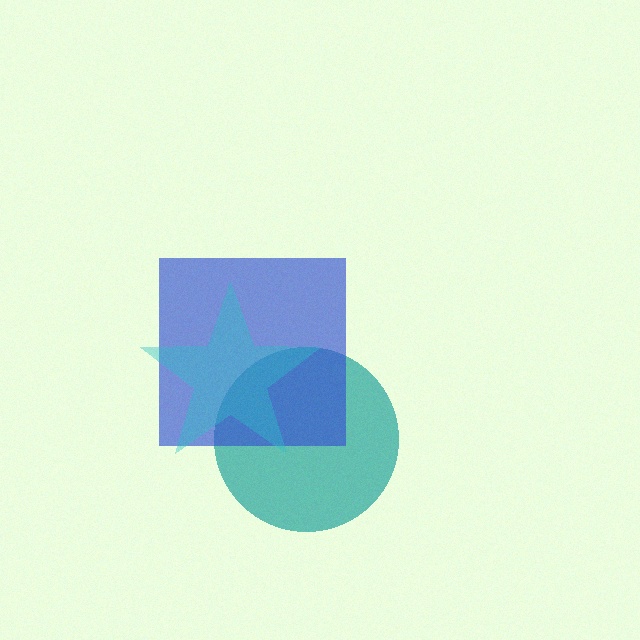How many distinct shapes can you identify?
There are 3 distinct shapes: a teal circle, a blue square, a cyan star.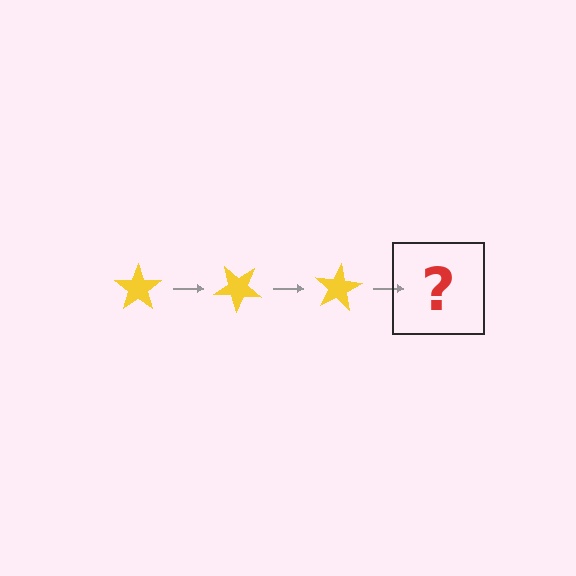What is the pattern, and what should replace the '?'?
The pattern is that the star rotates 40 degrees each step. The '?' should be a yellow star rotated 120 degrees.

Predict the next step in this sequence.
The next step is a yellow star rotated 120 degrees.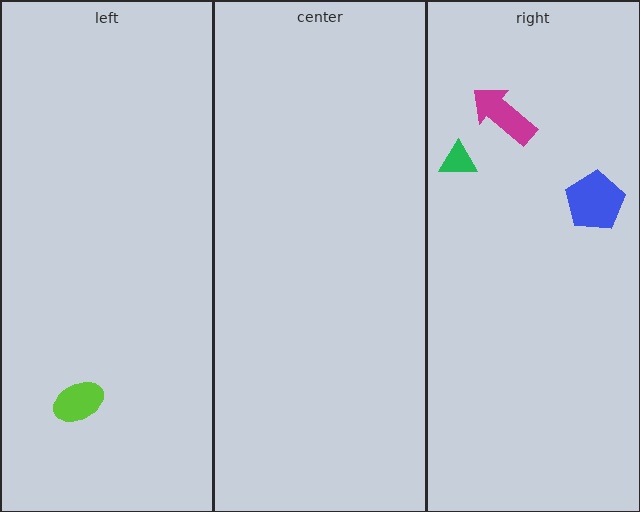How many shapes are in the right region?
3.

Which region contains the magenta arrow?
The right region.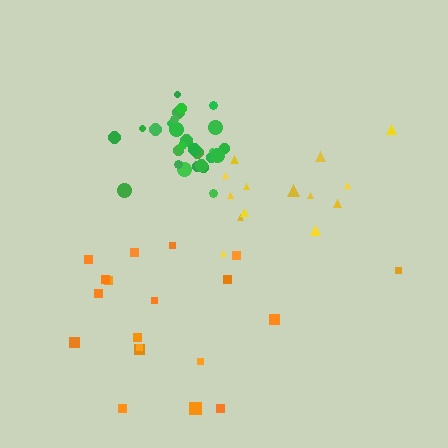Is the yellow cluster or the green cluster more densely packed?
Green.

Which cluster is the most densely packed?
Green.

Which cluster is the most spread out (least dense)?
Orange.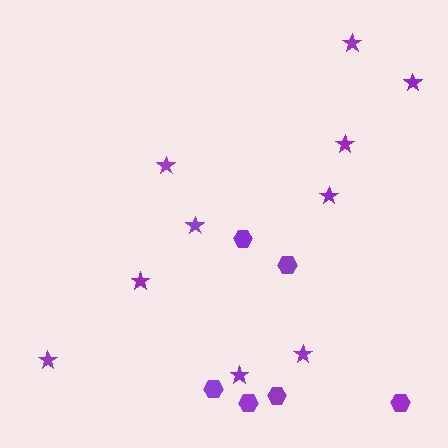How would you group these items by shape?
There are 2 groups: one group of stars (10) and one group of hexagons (6).